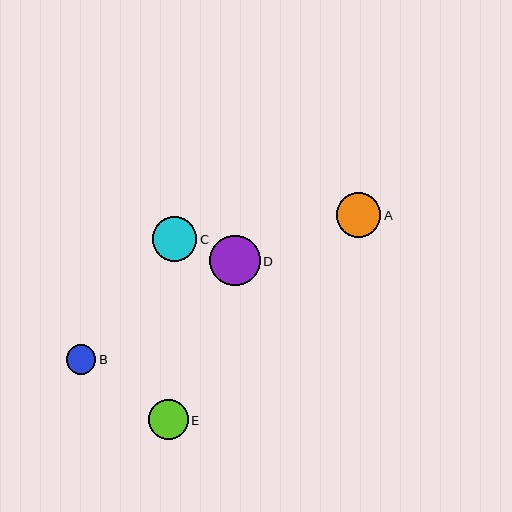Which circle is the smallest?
Circle B is the smallest with a size of approximately 30 pixels.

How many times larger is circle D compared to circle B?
Circle D is approximately 1.7 times the size of circle B.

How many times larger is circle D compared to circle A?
Circle D is approximately 1.1 times the size of circle A.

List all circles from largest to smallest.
From largest to smallest: D, A, C, E, B.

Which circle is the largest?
Circle D is the largest with a size of approximately 50 pixels.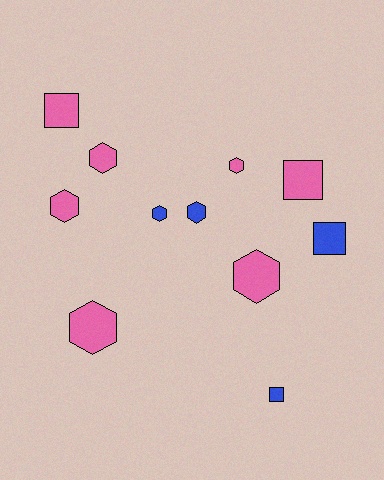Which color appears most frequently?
Pink, with 7 objects.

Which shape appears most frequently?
Hexagon, with 7 objects.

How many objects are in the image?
There are 11 objects.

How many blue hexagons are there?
There are 2 blue hexagons.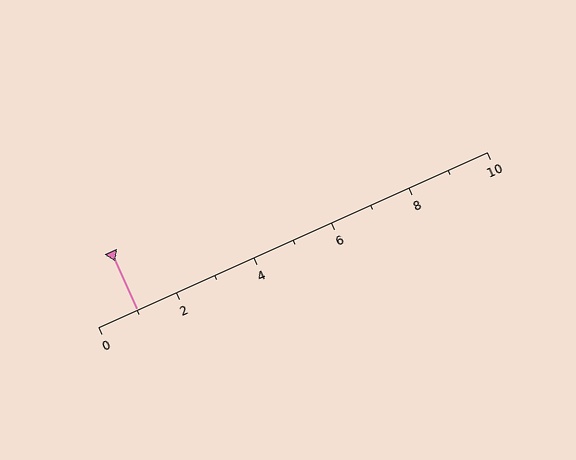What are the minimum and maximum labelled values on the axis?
The axis runs from 0 to 10.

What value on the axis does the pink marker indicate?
The marker indicates approximately 1.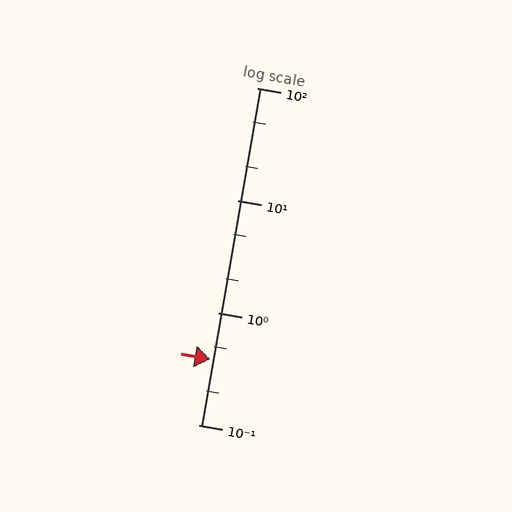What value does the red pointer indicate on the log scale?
The pointer indicates approximately 0.38.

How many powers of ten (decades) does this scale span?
The scale spans 3 decades, from 0.1 to 100.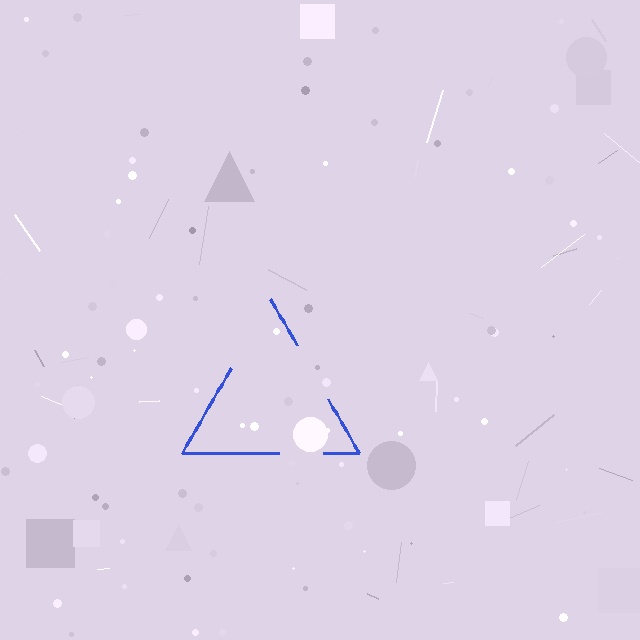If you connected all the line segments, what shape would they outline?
They would outline a triangle.